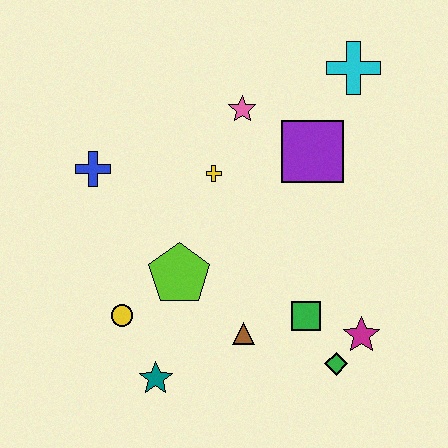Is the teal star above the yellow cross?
No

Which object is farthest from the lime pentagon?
The cyan cross is farthest from the lime pentagon.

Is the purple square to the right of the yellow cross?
Yes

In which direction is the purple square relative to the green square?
The purple square is above the green square.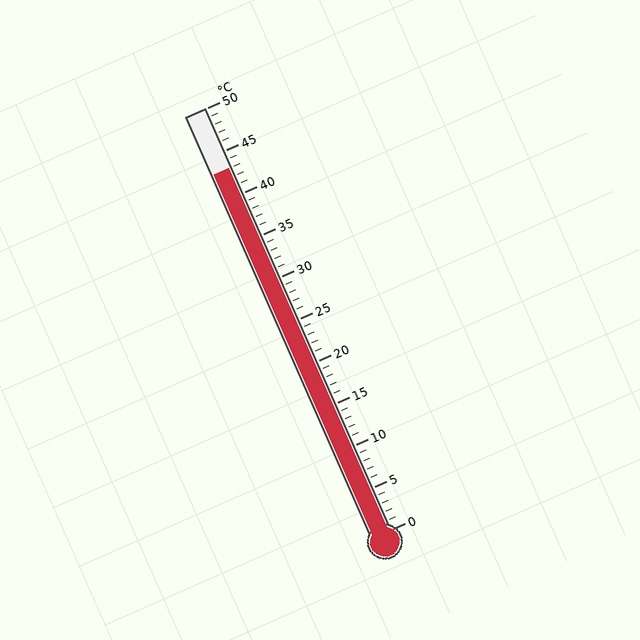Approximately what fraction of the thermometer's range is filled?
The thermometer is filled to approximately 85% of its range.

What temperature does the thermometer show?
The thermometer shows approximately 43°C.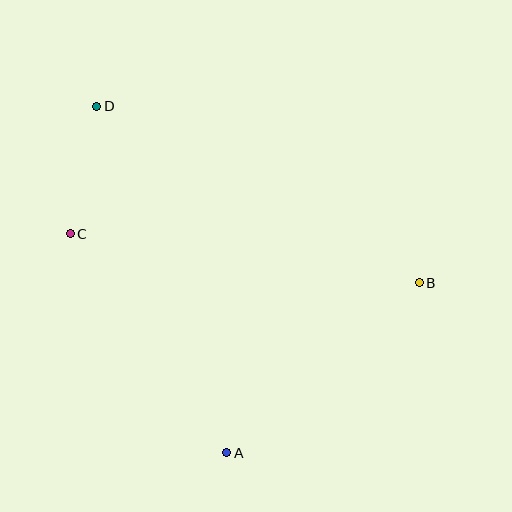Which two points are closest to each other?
Points C and D are closest to each other.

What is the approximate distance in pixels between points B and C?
The distance between B and C is approximately 352 pixels.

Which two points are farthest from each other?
Points A and D are farthest from each other.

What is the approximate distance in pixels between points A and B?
The distance between A and B is approximately 257 pixels.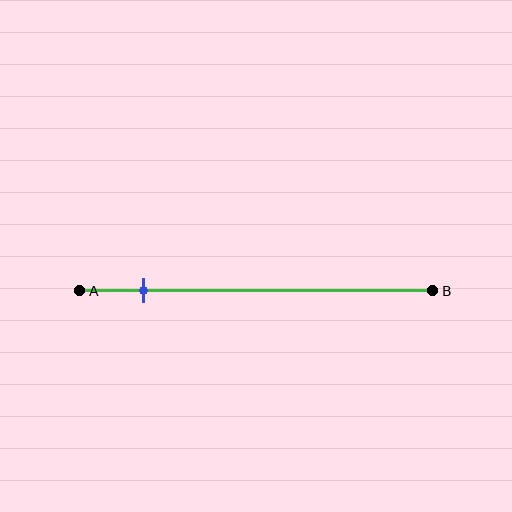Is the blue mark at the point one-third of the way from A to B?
No, the mark is at about 20% from A, not at the 33% one-third point.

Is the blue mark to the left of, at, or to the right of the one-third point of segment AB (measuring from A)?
The blue mark is to the left of the one-third point of segment AB.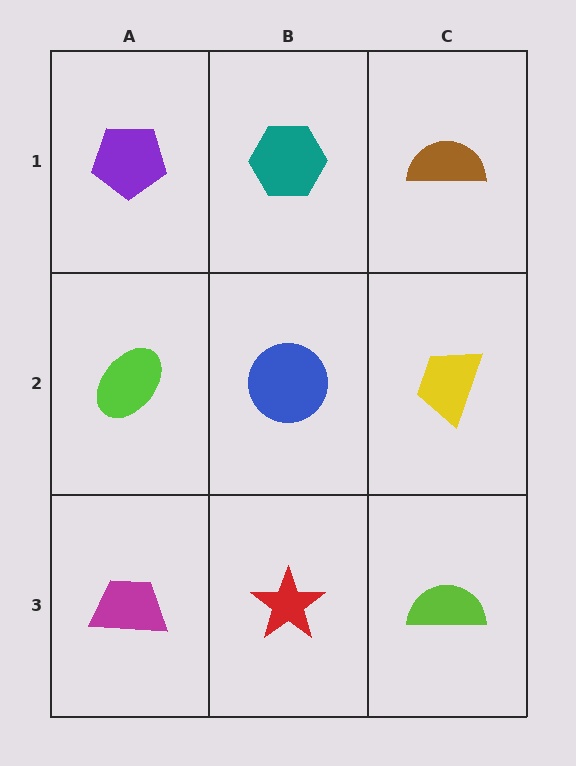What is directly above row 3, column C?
A yellow trapezoid.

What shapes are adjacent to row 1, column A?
A lime ellipse (row 2, column A), a teal hexagon (row 1, column B).